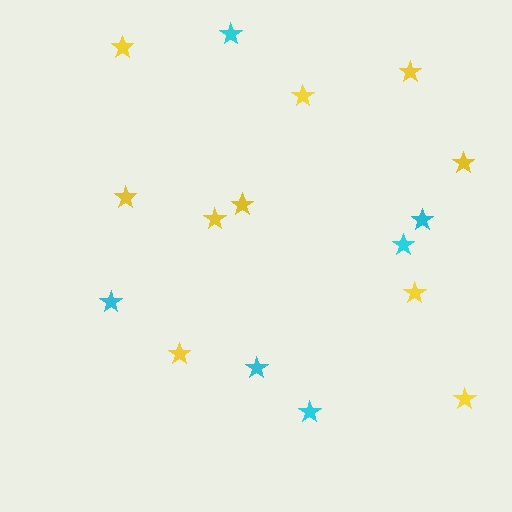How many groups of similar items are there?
There are 2 groups: one group of cyan stars (6) and one group of yellow stars (10).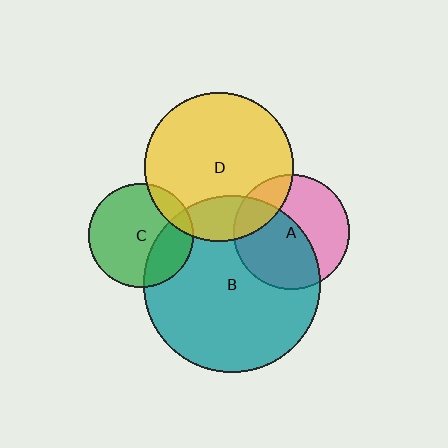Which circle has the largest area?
Circle B (teal).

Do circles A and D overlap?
Yes.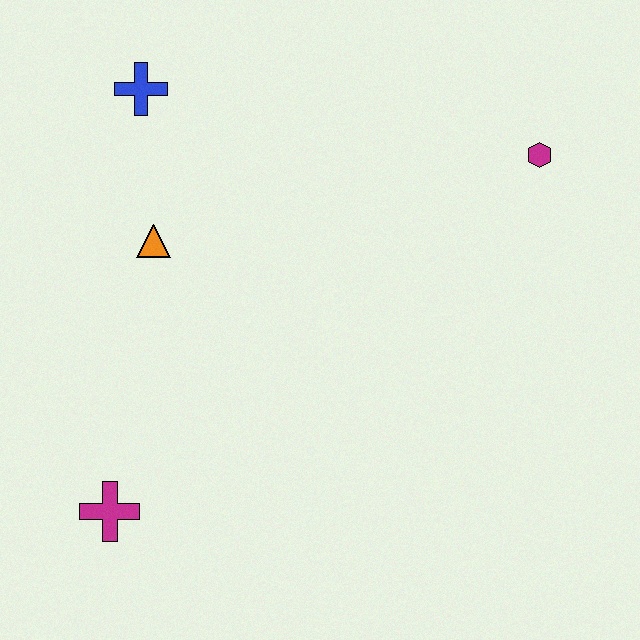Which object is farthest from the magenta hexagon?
The magenta cross is farthest from the magenta hexagon.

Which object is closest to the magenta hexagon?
The orange triangle is closest to the magenta hexagon.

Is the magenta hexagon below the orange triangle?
No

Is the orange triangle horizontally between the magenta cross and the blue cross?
No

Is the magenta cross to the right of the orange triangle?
No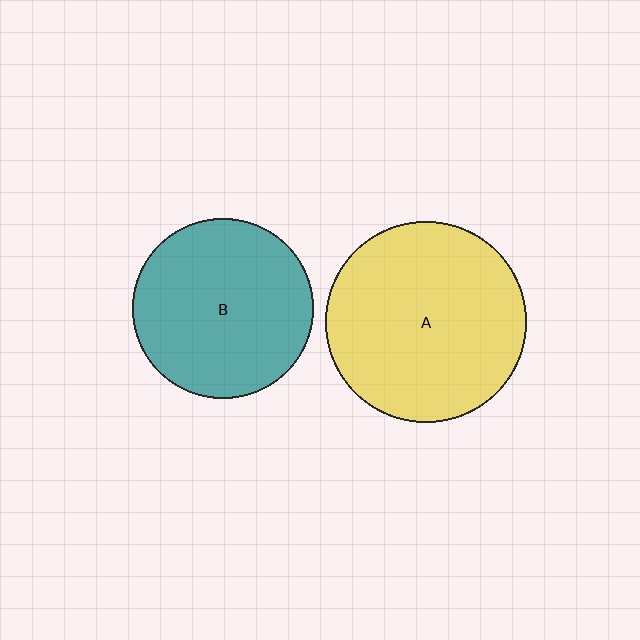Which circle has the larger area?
Circle A (yellow).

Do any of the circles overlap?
No, none of the circles overlap.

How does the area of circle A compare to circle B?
Approximately 1.2 times.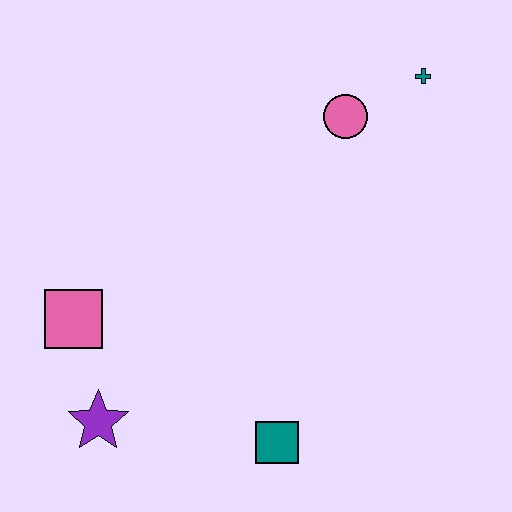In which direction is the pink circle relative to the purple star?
The pink circle is above the purple star.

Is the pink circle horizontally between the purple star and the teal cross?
Yes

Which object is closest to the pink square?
The purple star is closest to the pink square.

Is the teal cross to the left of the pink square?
No